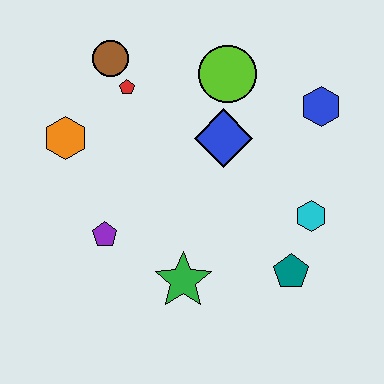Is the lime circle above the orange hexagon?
Yes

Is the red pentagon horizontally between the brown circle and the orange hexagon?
No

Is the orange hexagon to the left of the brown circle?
Yes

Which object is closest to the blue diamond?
The lime circle is closest to the blue diamond.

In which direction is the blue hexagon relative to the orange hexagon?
The blue hexagon is to the right of the orange hexagon.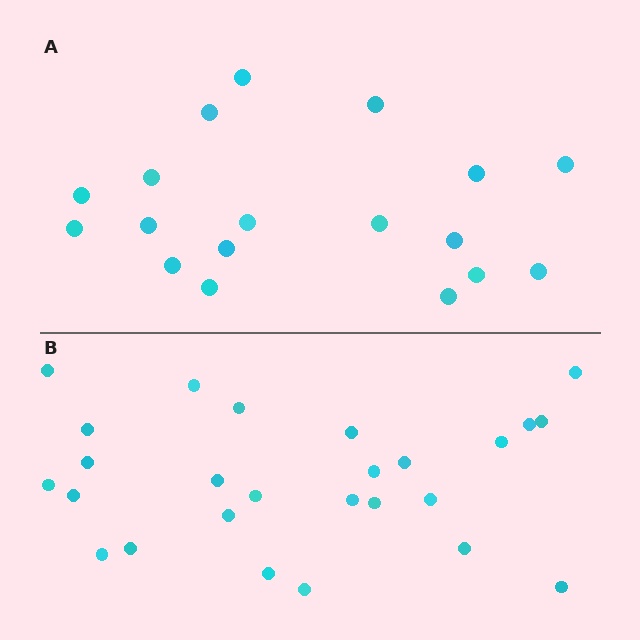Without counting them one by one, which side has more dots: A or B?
Region B (the bottom region) has more dots.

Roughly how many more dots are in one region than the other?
Region B has roughly 8 or so more dots than region A.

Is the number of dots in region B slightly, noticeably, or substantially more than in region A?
Region B has noticeably more, but not dramatically so. The ratio is roughly 1.4 to 1.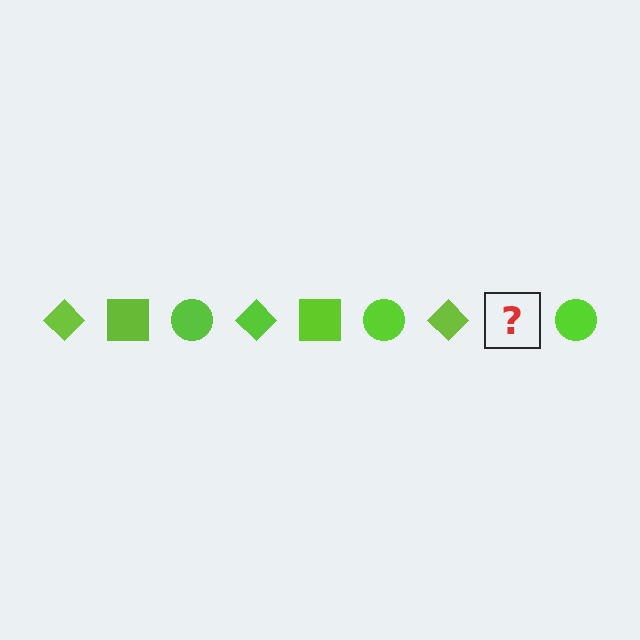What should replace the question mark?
The question mark should be replaced with a lime square.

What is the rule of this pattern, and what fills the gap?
The rule is that the pattern cycles through diamond, square, circle shapes in lime. The gap should be filled with a lime square.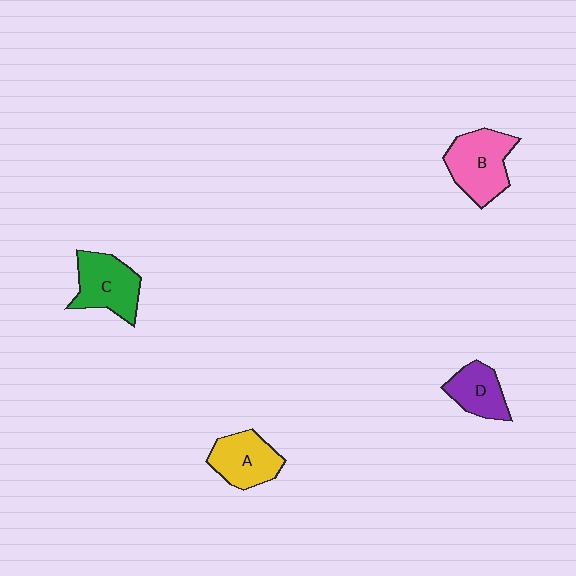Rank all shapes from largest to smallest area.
From largest to smallest: B (pink), C (green), A (yellow), D (purple).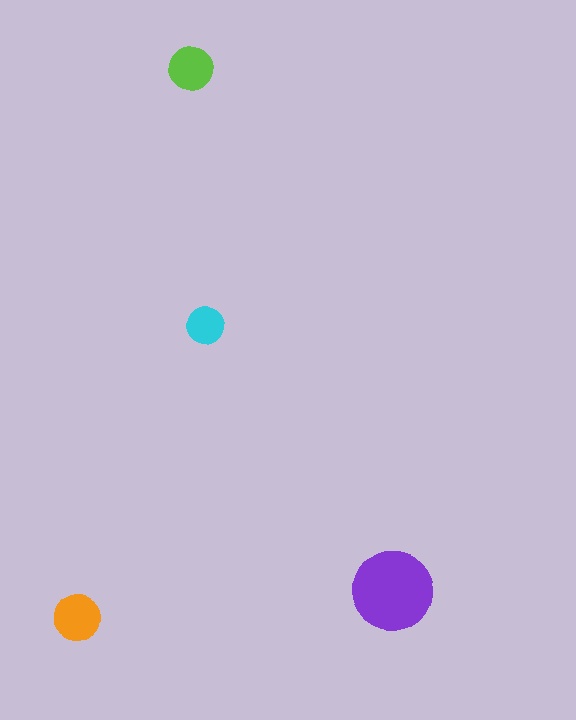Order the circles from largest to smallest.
the purple one, the orange one, the lime one, the cyan one.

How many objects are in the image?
There are 4 objects in the image.